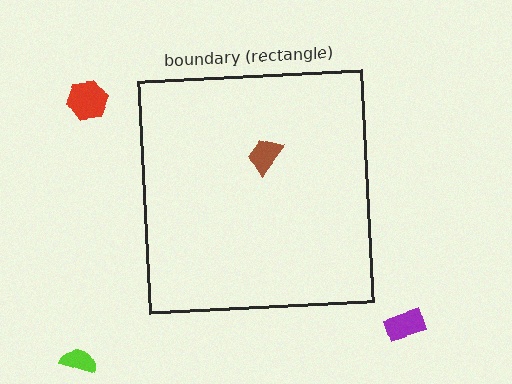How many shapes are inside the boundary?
1 inside, 3 outside.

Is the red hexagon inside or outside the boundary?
Outside.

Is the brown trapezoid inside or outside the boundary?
Inside.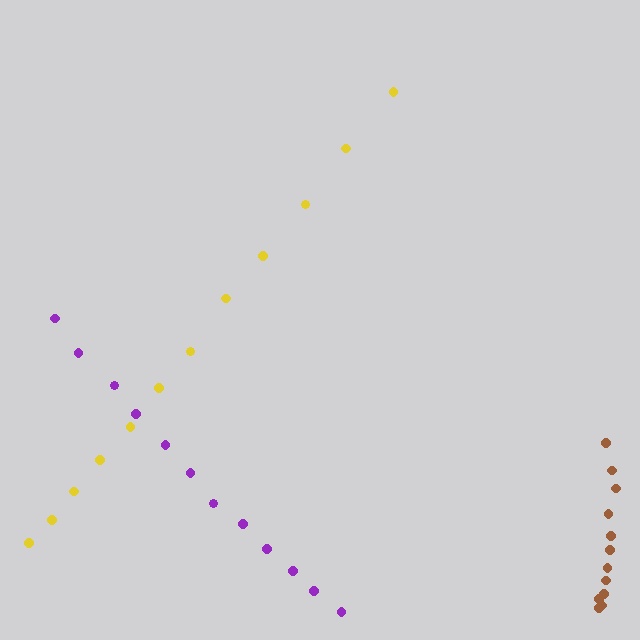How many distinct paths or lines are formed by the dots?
There are 3 distinct paths.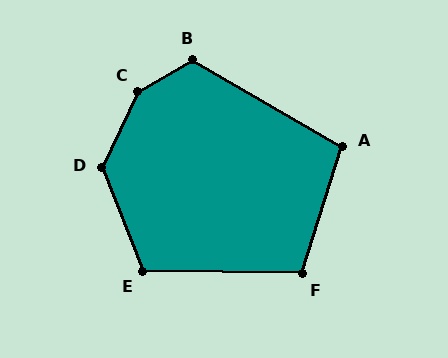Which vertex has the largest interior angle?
C, at approximately 145 degrees.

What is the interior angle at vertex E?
Approximately 113 degrees (obtuse).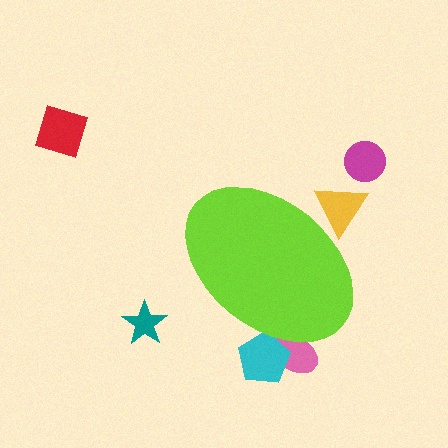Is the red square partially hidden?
No, the red square is fully visible.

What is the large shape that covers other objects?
A lime ellipse.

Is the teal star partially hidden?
No, the teal star is fully visible.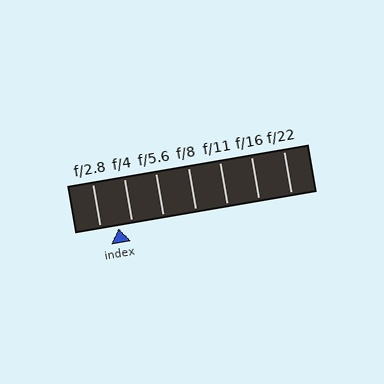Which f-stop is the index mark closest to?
The index mark is closest to f/4.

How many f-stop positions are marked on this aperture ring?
There are 7 f-stop positions marked.